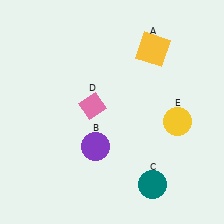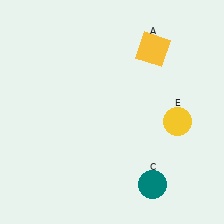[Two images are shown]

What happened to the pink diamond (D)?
The pink diamond (D) was removed in Image 2. It was in the top-left area of Image 1.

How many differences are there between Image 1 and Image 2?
There are 2 differences between the two images.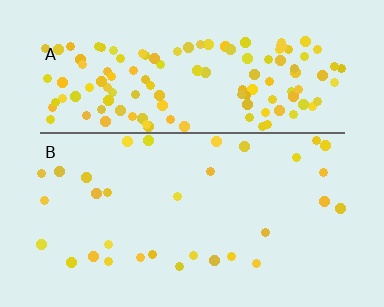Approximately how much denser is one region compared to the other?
Approximately 4.2× — region A over region B.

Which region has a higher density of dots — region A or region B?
A (the top).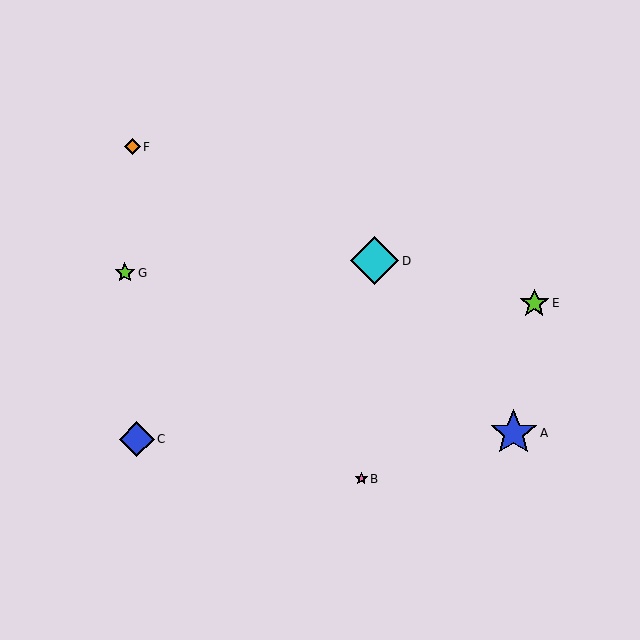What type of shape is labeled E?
Shape E is a lime star.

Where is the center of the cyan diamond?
The center of the cyan diamond is at (375, 261).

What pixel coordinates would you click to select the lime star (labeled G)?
Click at (125, 273) to select the lime star G.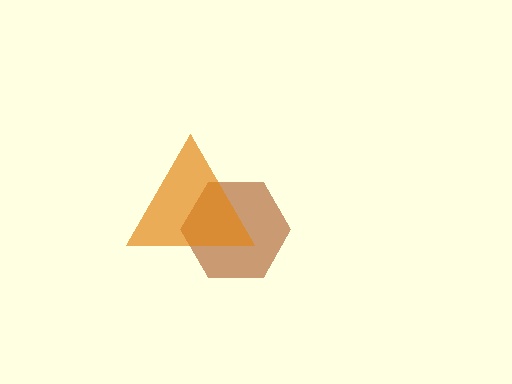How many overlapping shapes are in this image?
There are 2 overlapping shapes in the image.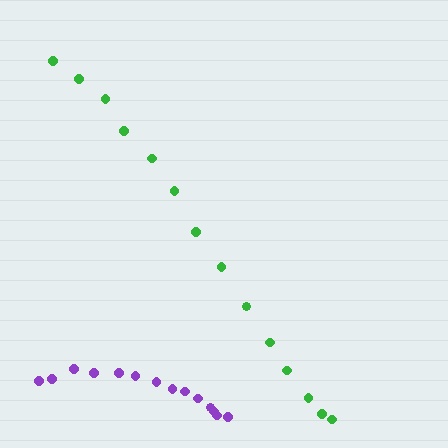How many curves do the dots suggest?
There are 2 distinct paths.